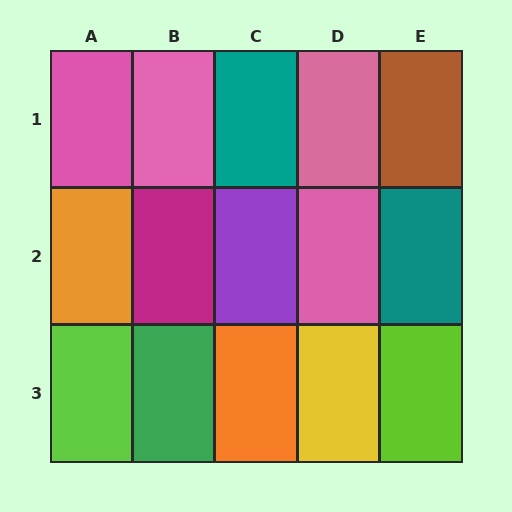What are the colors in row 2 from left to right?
Orange, magenta, purple, pink, teal.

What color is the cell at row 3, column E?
Lime.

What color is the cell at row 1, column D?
Pink.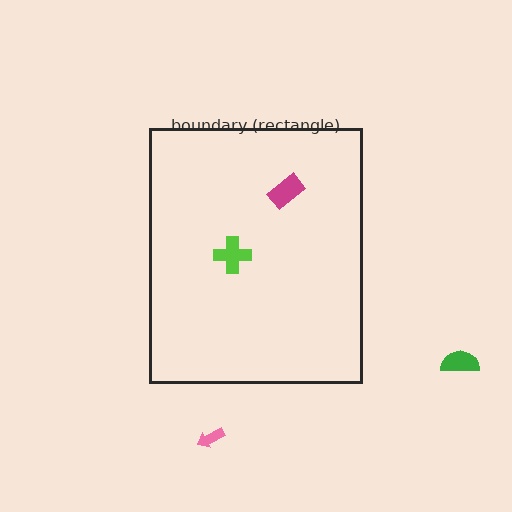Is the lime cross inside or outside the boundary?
Inside.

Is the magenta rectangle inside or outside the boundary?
Inside.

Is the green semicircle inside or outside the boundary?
Outside.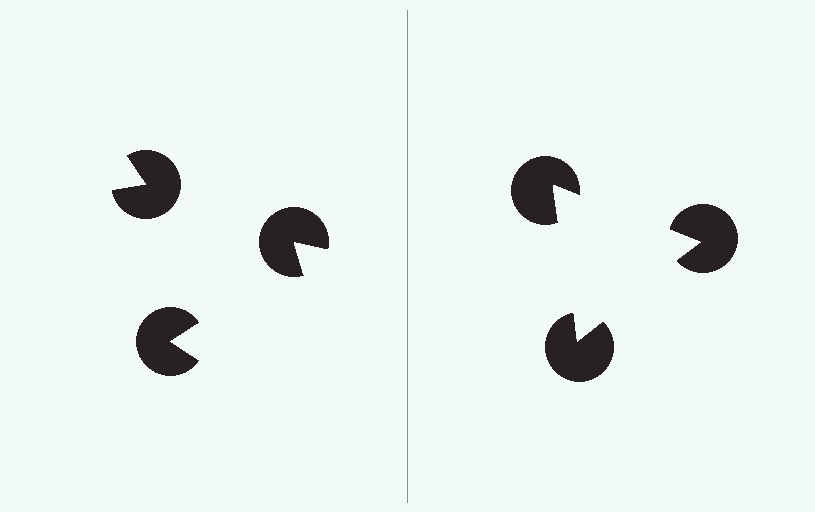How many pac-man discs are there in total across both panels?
6 — 3 on each side.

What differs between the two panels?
The pac-man discs are positioned identically on both sides; only the wedge orientations differ. On the right they align to a triangle; on the left they are misaligned.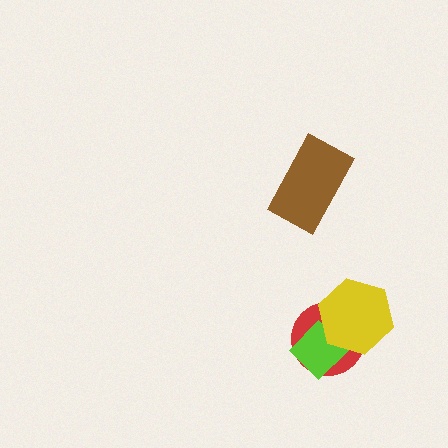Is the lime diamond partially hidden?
Yes, it is partially covered by another shape.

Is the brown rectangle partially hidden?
No, no other shape covers it.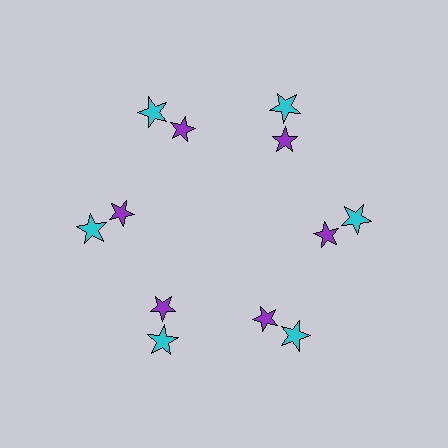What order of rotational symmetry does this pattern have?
This pattern has 6-fold rotational symmetry.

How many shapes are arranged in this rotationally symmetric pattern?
There are 12 shapes, arranged in 6 groups of 2.